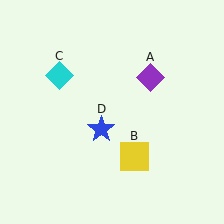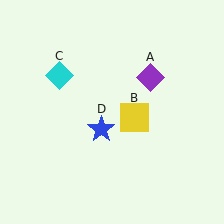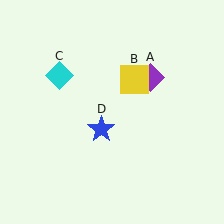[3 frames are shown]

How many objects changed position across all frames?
1 object changed position: yellow square (object B).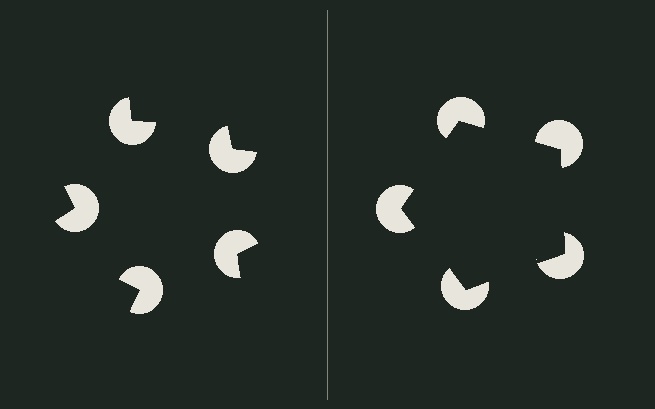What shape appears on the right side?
An illusory pentagon.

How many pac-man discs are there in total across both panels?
10 — 5 on each side.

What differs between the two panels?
The pac-man discs are positioned identically on both sides; only the wedge orientations differ. On the right they align to a pentagon; on the left they are misaligned.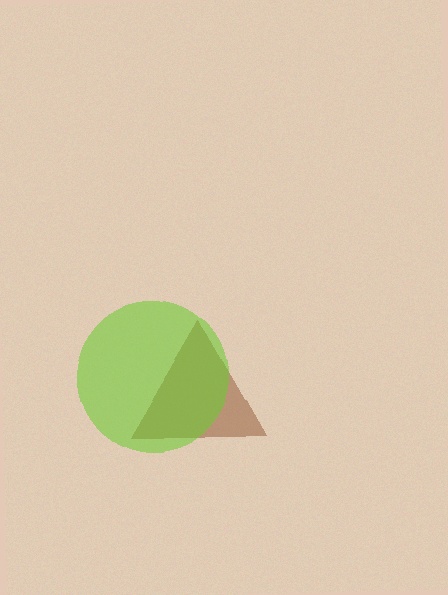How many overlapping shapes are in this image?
There are 2 overlapping shapes in the image.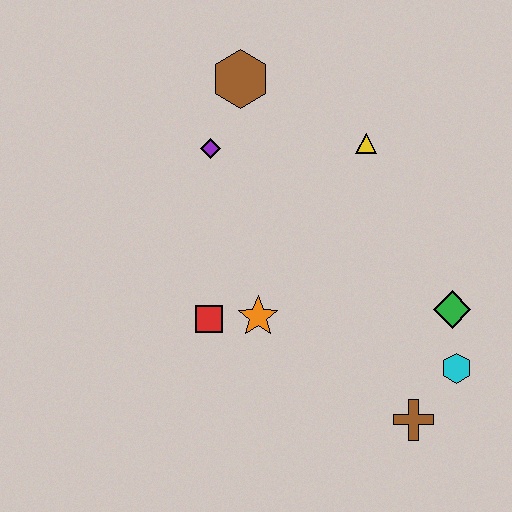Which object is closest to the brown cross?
The cyan hexagon is closest to the brown cross.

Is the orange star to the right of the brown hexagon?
Yes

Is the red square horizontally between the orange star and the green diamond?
No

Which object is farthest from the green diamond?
The brown hexagon is farthest from the green diamond.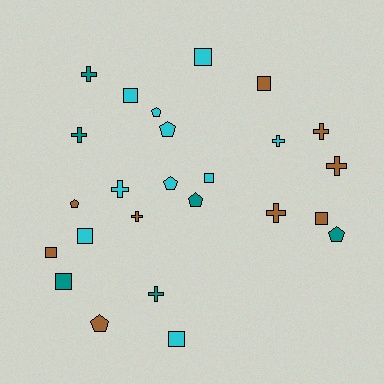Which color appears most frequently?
Cyan, with 10 objects.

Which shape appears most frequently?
Cross, with 9 objects.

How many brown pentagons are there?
There are 2 brown pentagons.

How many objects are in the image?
There are 25 objects.